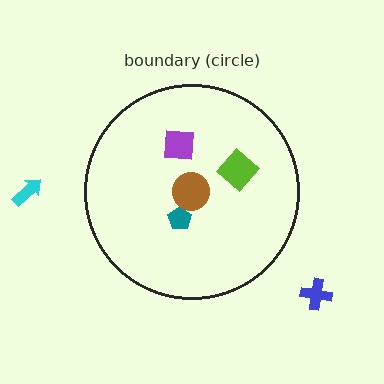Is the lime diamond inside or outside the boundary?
Inside.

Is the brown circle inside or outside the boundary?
Inside.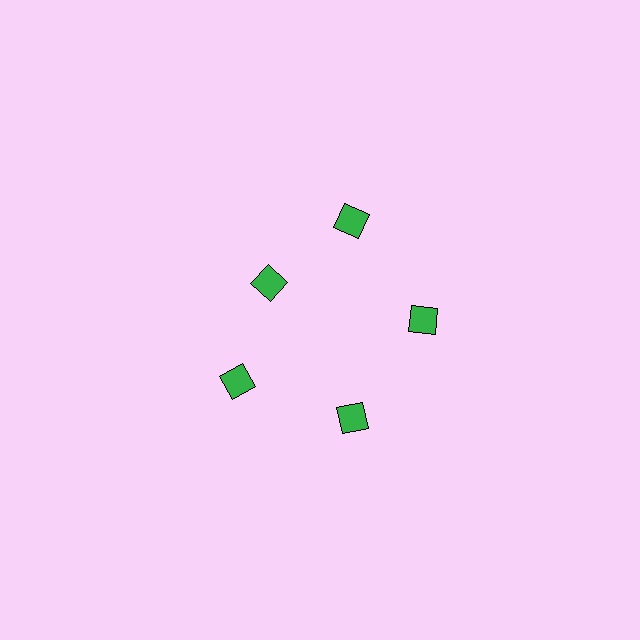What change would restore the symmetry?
The symmetry would be restored by moving it outward, back onto the ring so that all 5 diamonds sit at equal angles and equal distance from the center.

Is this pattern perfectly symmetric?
No. The 5 green diamonds are arranged in a ring, but one element near the 10 o'clock position is pulled inward toward the center, breaking the 5-fold rotational symmetry.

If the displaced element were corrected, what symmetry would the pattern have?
It would have 5-fold rotational symmetry — the pattern would map onto itself every 72 degrees.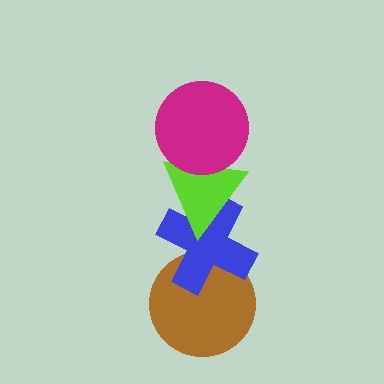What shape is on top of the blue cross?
The lime triangle is on top of the blue cross.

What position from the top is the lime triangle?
The lime triangle is 2nd from the top.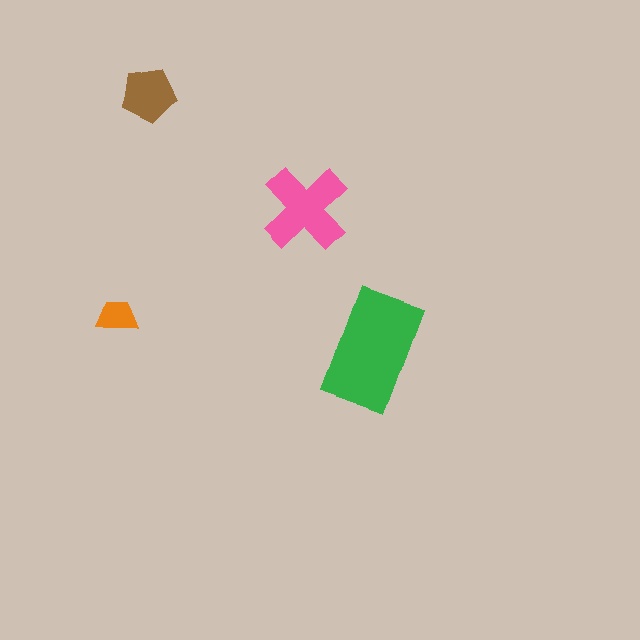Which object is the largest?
The green rectangle.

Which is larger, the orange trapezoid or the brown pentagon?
The brown pentagon.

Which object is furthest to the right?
The green rectangle is rightmost.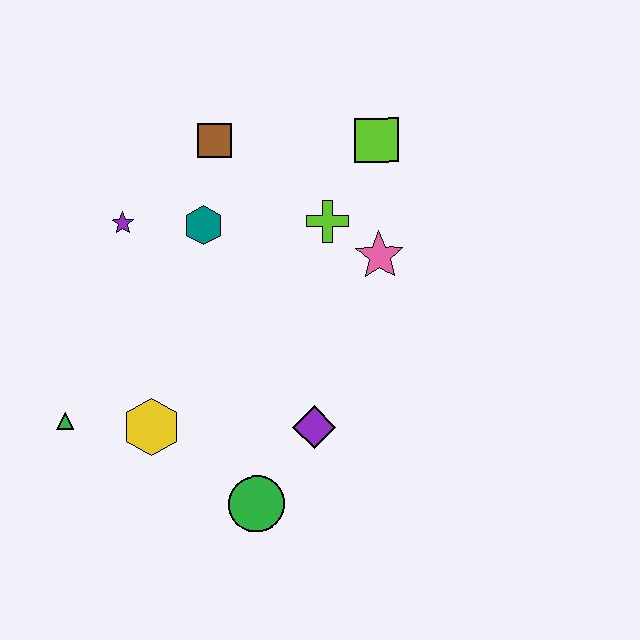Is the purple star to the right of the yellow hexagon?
No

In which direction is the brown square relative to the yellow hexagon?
The brown square is above the yellow hexagon.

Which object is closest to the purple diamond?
The green circle is closest to the purple diamond.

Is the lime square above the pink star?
Yes